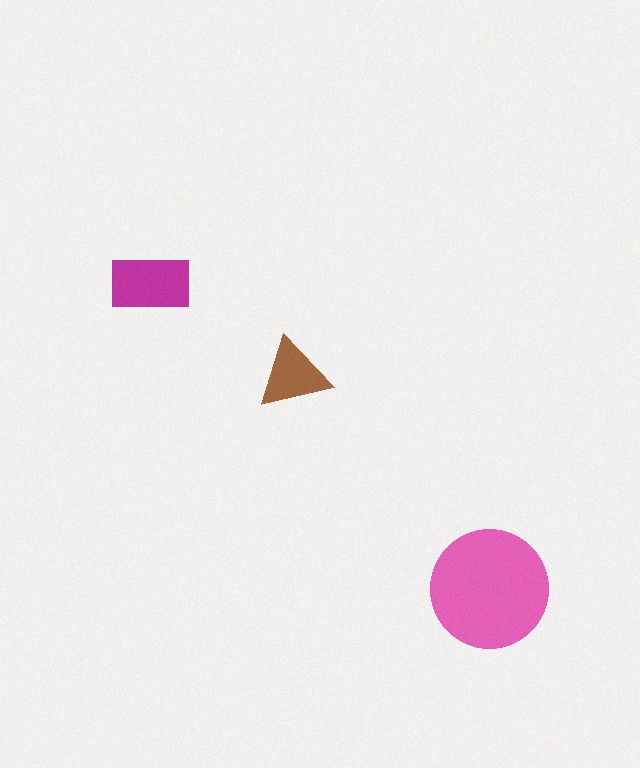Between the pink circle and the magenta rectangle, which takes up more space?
The pink circle.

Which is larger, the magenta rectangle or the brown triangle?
The magenta rectangle.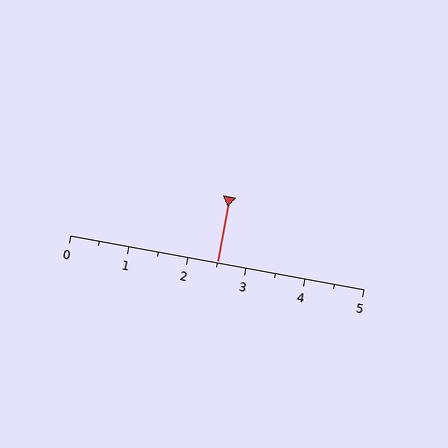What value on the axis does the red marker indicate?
The marker indicates approximately 2.5.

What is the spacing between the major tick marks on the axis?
The major ticks are spaced 1 apart.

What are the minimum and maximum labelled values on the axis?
The axis runs from 0 to 5.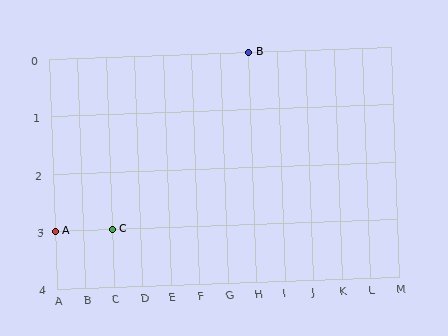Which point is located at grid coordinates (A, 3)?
Point A is at (A, 3).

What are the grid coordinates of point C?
Point C is at grid coordinates (C, 3).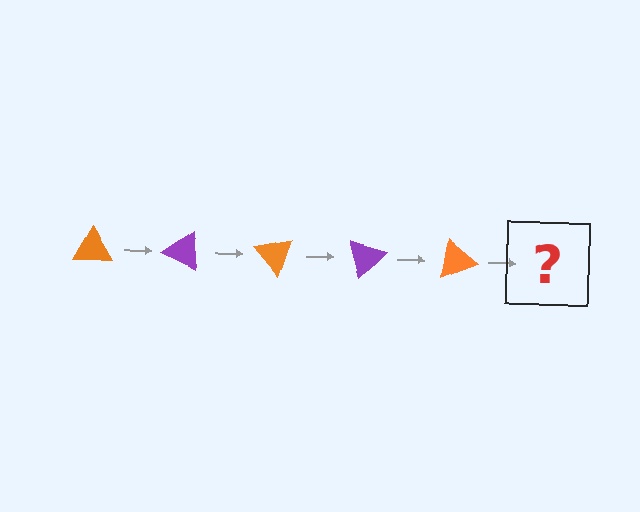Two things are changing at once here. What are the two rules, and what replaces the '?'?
The two rules are that it rotates 25 degrees each step and the color cycles through orange and purple. The '?' should be a purple triangle, rotated 125 degrees from the start.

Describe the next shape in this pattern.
It should be a purple triangle, rotated 125 degrees from the start.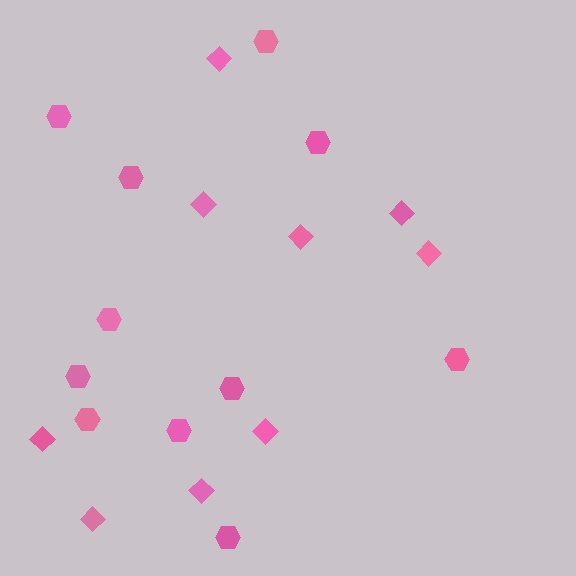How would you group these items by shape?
There are 2 groups: one group of diamonds (9) and one group of hexagons (11).